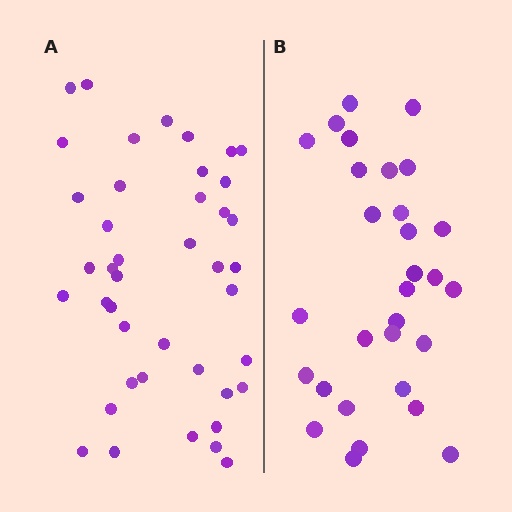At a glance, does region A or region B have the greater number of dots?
Region A (the left region) has more dots.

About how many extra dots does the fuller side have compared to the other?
Region A has roughly 12 or so more dots than region B.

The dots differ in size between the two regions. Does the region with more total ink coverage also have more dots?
No. Region B has more total ink coverage because its dots are larger, but region A actually contains more individual dots. Total area can be misleading — the number of items is what matters here.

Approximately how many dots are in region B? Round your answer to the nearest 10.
About 30 dots.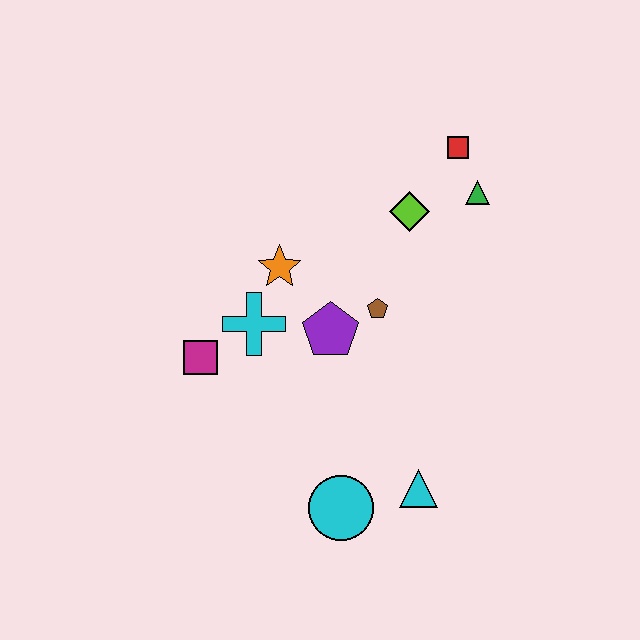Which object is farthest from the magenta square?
The red square is farthest from the magenta square.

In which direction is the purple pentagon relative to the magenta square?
The purple pentagon is to the right of the magenta square.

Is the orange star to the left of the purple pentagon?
Yes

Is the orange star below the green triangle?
Yes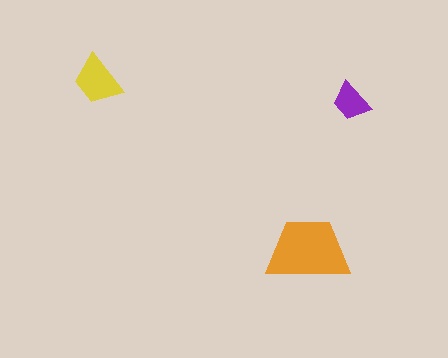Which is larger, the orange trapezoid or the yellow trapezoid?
The orange one.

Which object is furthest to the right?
The purple trapezoid is rightmost.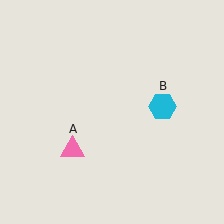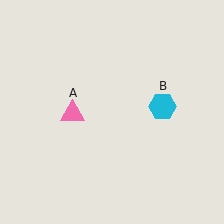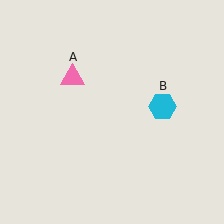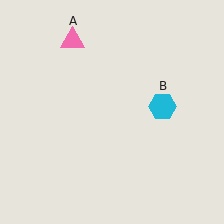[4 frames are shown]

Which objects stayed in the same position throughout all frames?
Cyan hexagon (object B) remained stationary.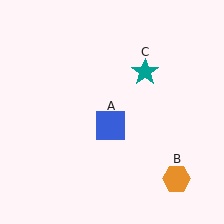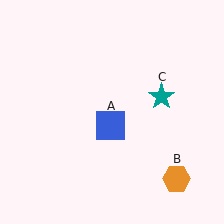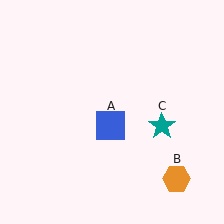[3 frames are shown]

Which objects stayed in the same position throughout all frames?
Blue square (object A) and orange hexagon (object B) remained stationary.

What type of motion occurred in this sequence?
The teal star (object C) rotated clockwise around the center of the scene.